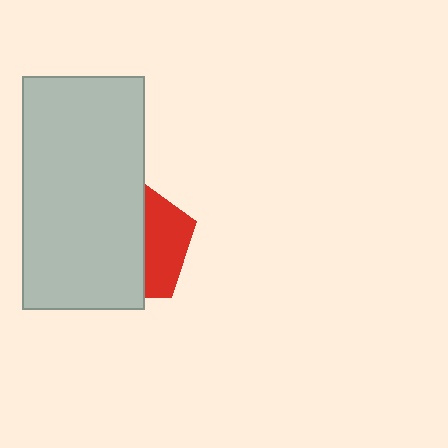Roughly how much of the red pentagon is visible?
A small part of it is visible (roughly 35%).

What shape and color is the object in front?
The object in front is a light gray rectangle.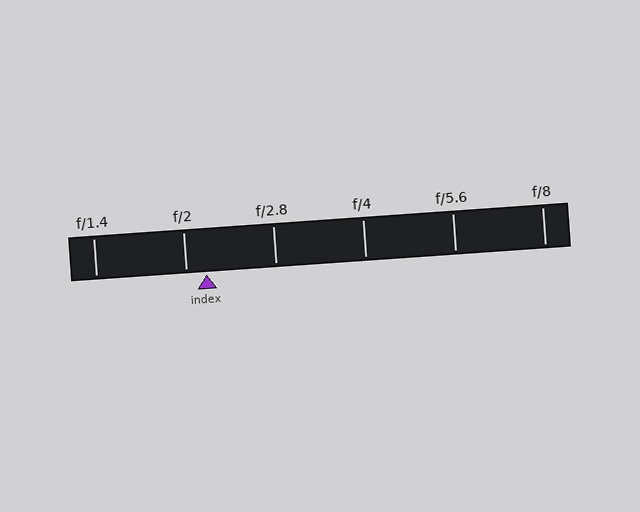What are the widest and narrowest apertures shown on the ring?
The widest aperture shown is f/1.4 and the narrowest is f/8.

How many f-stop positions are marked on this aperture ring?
There are 6 f-stop positions marked.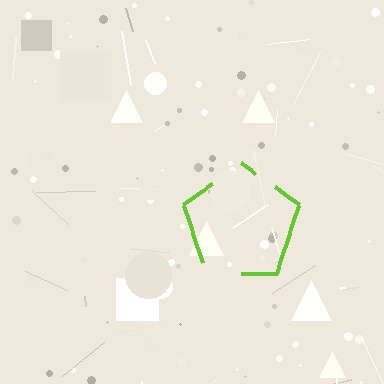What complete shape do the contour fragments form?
The contour fragments form a pentagon.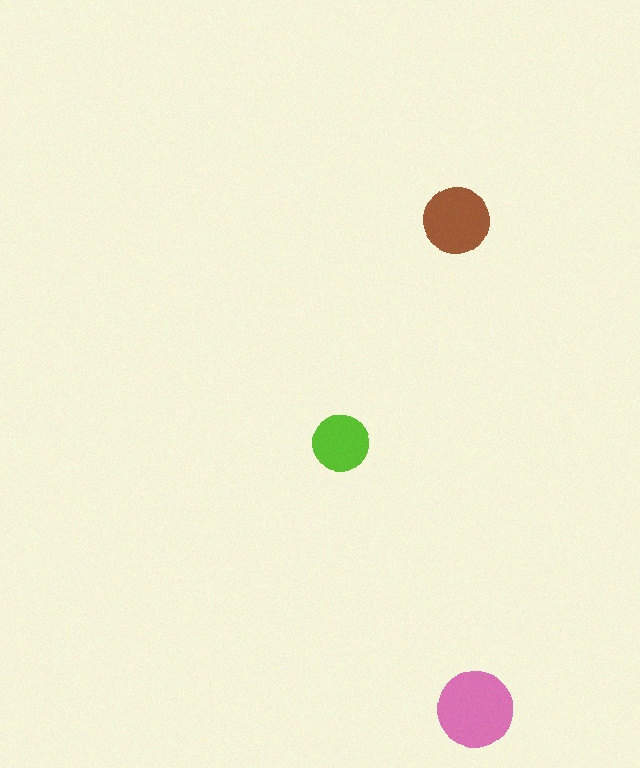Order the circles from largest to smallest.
the pink one, the brown one, the lime one.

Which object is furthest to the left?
The lime circle is leftmost.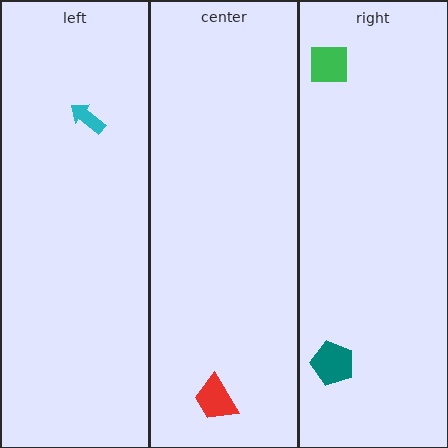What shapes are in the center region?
The red trapezoid.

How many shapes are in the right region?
2.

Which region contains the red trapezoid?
The center region.